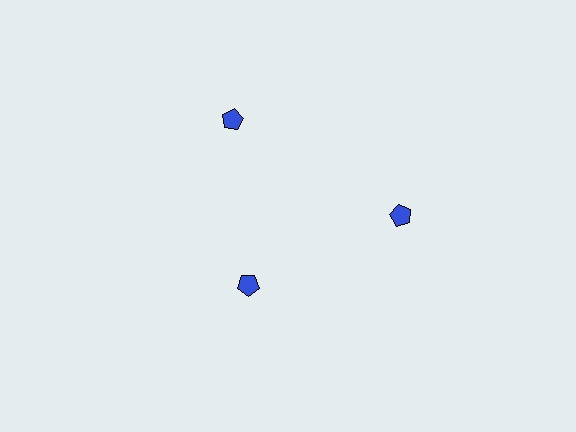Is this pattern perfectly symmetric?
No. The 3 blue pentagons are arranged in a ring, but one element near the 7 o'clock position is pulled inward toward the center, breaking the 3-fold rotational symmetry.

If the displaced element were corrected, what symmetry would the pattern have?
It would have 3-fold rotational symmetry — the pattern would map onto itself every 120 degrees.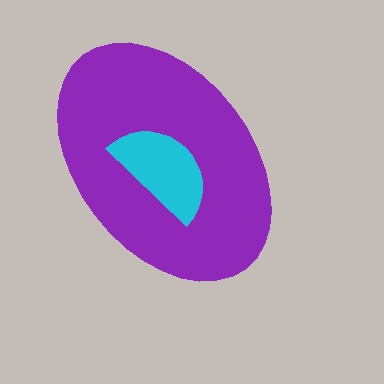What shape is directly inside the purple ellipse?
The cyan semicircle.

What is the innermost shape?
The cyan semicircle.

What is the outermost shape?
The purple ellipse.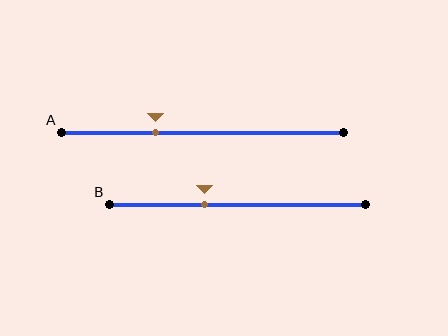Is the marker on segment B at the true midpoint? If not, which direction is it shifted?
No, the marker on segment B is shifted to the left by about 13% of the segment length.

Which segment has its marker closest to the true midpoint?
Segment B has its marker closest to the true midpoint.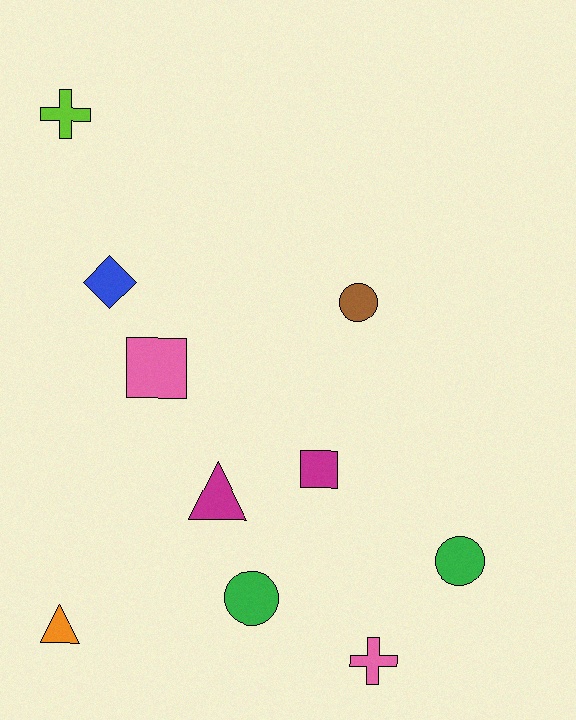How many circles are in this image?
There are 3 circles.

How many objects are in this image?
There are 10 objects.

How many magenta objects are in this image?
There are 2 magenta objects.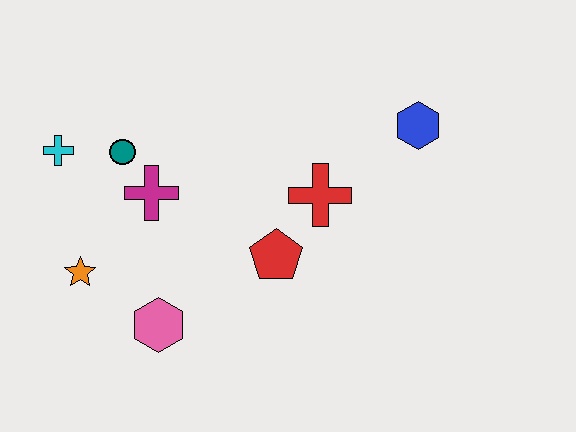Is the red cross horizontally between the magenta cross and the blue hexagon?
Yes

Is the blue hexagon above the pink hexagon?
Yes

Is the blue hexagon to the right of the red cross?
Yes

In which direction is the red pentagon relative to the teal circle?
The red pentagon is to the right of the teal circle.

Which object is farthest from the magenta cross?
The blue hexagon is farthest from the magenta cross.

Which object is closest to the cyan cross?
The teal circle is closest to the cyan cross.